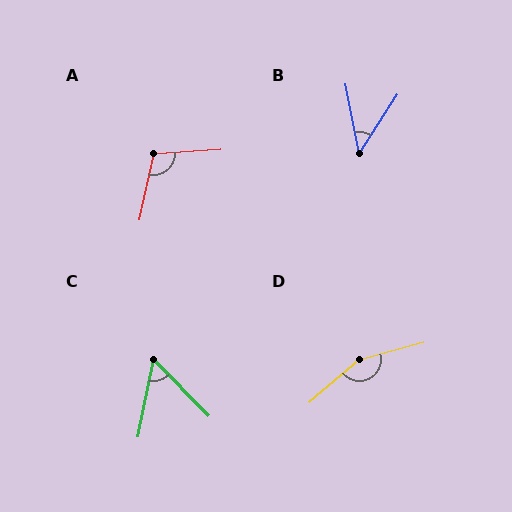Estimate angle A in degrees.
Approximately 106 degrees.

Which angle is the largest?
D, at approximately 154 degrees.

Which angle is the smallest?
B, at approximately 44 degrees.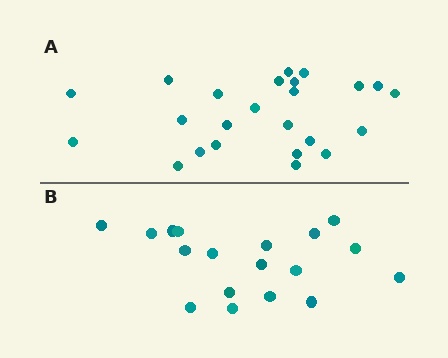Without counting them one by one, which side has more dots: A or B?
Region A (the top region) has more dots.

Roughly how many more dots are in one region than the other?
Region A has about 6 more dots than region B.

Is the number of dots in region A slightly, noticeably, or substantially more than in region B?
Region A has noticeably more, but not dramatically so. The ratio is roughly 1.3 to 1.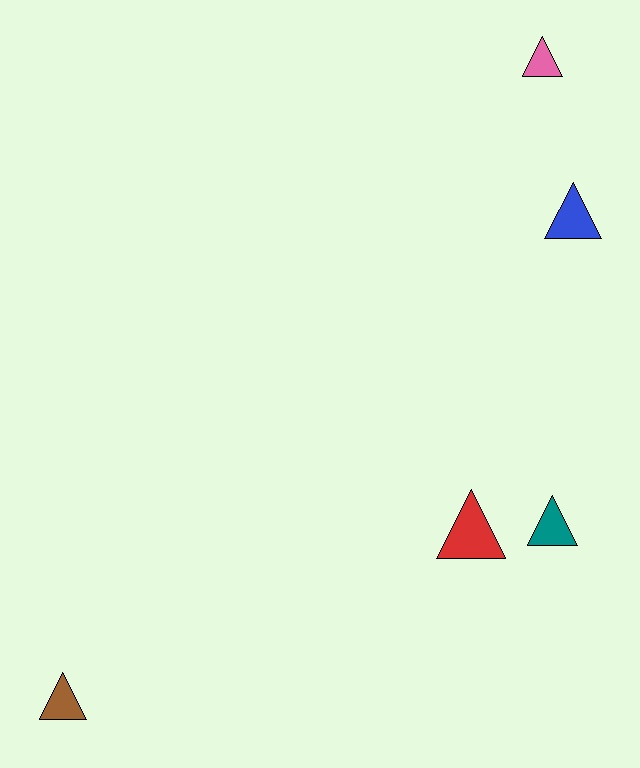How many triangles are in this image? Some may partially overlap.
There are 5 triangles.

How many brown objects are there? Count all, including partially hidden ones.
There is 1 brown object.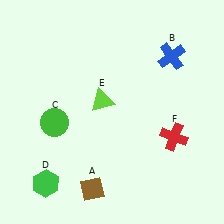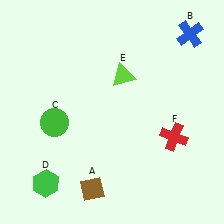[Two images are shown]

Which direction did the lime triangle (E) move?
The lime triangle (E) moved up.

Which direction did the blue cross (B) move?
The blue cross (B) moved up.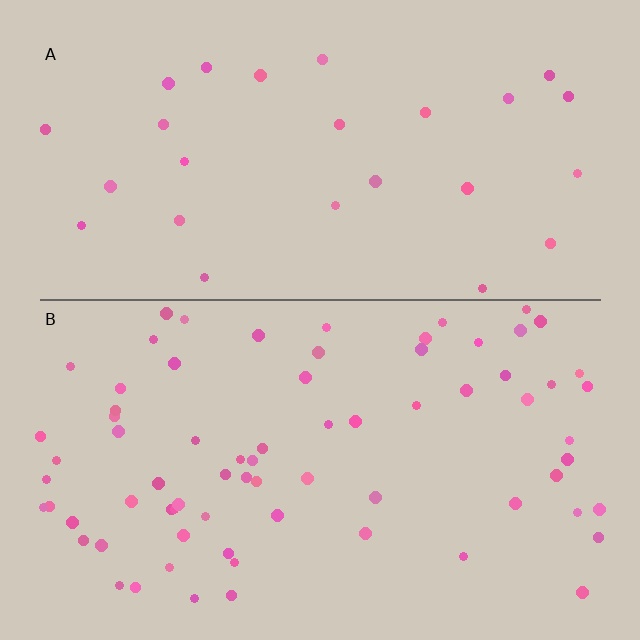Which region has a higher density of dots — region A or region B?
B (the bottom).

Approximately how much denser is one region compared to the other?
Approximately 2.8× — region B over region A.